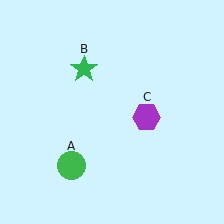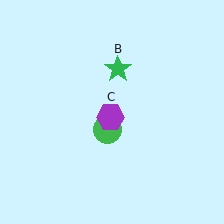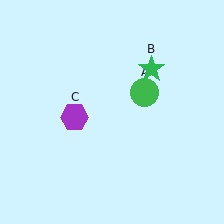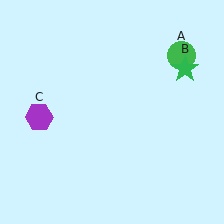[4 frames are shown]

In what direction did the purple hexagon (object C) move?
The purple hexagon (object C) moved left.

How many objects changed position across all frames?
3 objects changed position: green circle (object A), green star (object B), purple hexagon (object C).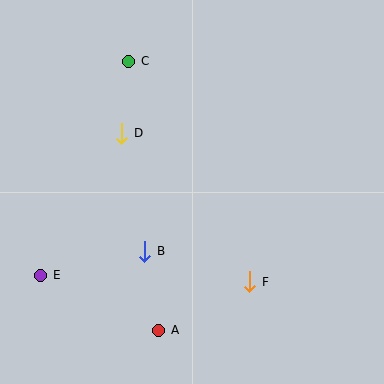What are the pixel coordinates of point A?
Point A is at (159, 330).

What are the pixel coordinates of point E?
Point E is at (41, 275).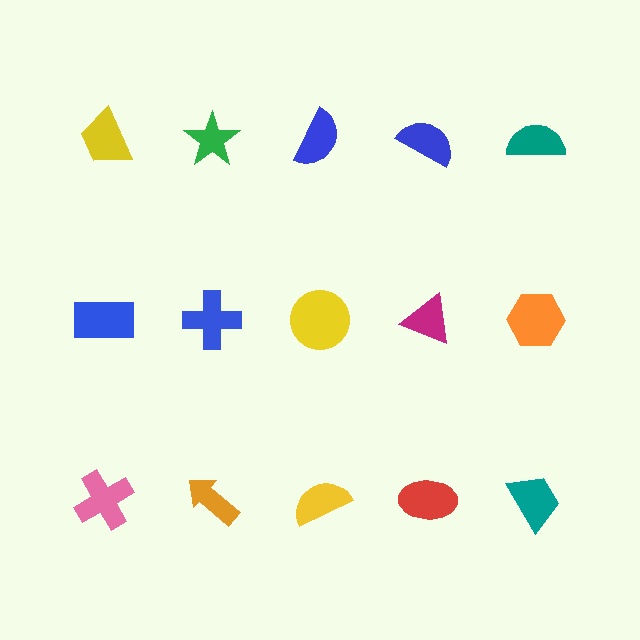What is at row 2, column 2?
A blue cross.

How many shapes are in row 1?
5 shapes.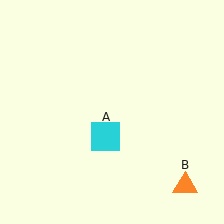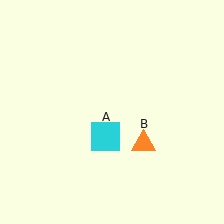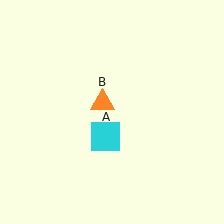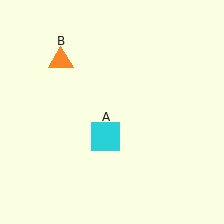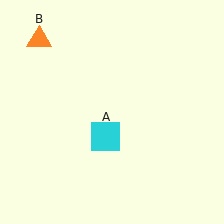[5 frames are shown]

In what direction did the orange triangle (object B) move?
The orange triangle (object B) moved up and to the left.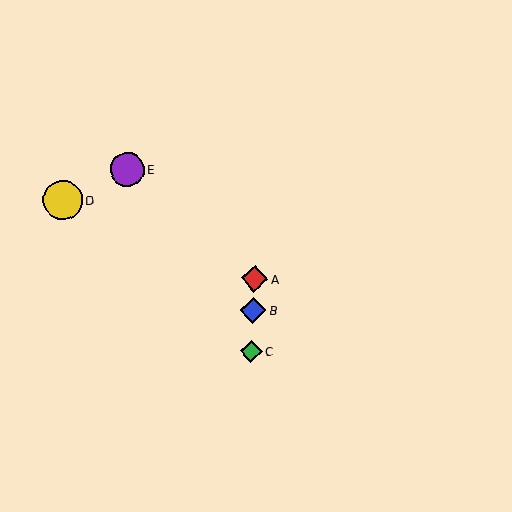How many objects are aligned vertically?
3 objects (A, B, C) are aligned vertically.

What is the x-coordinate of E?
Object E is at x≈127.